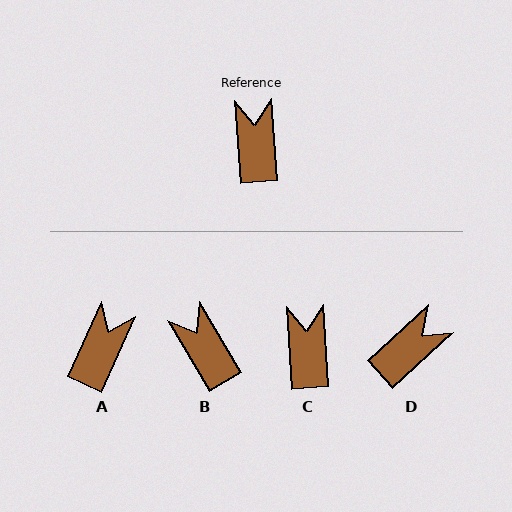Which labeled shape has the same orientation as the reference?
C.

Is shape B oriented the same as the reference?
No, it is off by about 27 degrees.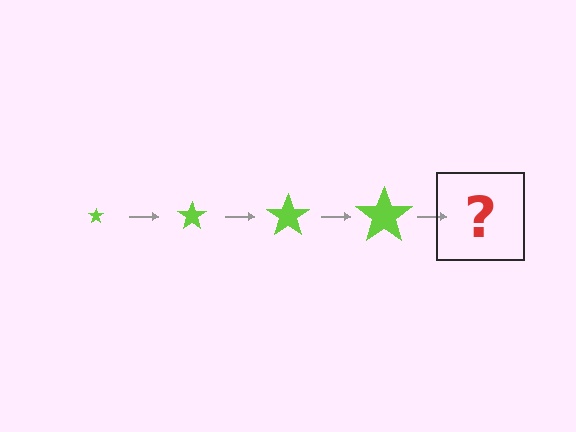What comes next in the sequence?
The next element should be a lime star, larger than the previous one.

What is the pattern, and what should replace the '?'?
The pattern is that the star gets progressively larger each step. The '?' should be a lime star, larger than the previous one.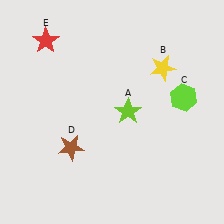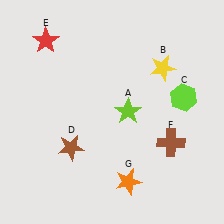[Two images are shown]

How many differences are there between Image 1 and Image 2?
There are 2 differences between the two images.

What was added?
A brown cross (F), an orange star (G) were added in Image 2.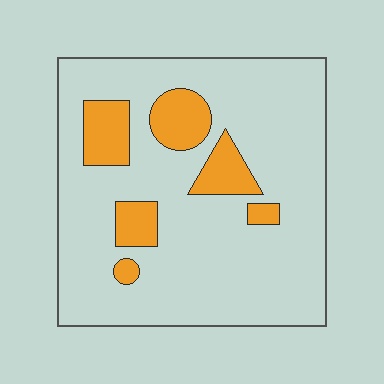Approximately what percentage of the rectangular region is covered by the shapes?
Approximately 15%.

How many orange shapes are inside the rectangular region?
6.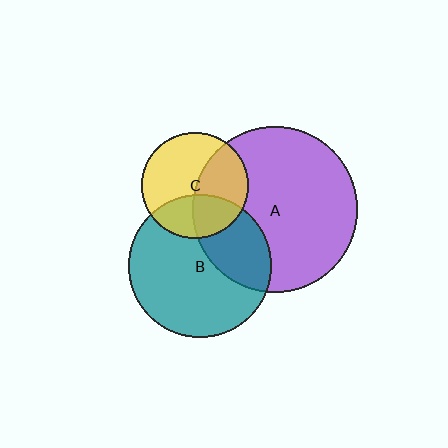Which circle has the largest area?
Circle A (purple).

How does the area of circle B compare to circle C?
Approximately 1.8 times.